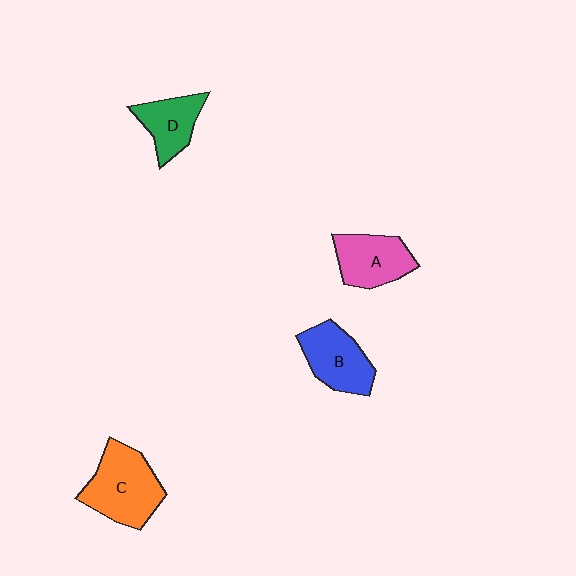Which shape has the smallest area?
Shape D (green).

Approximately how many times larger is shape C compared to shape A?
Approximately 1.3 times.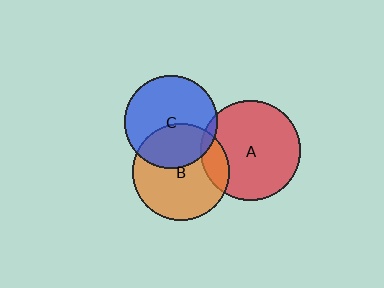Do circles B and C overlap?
Yes.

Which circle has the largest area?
Circle A (red).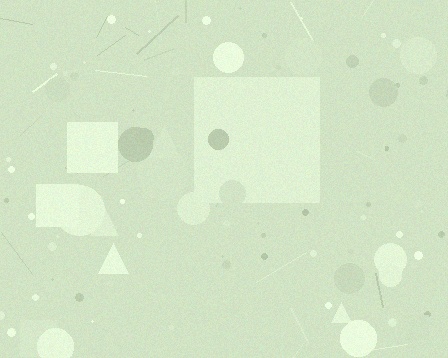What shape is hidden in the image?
A square is hidden in the image.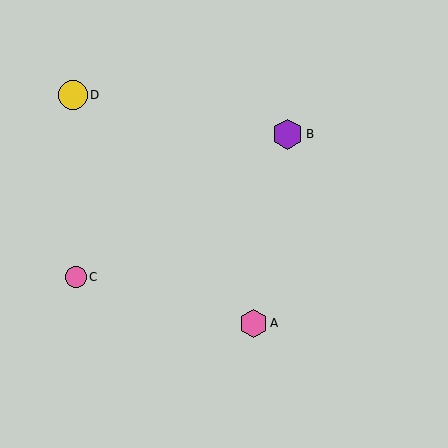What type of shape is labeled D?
Shape D is a yellow circle.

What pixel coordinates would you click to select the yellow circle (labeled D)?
Click at (73, 95) to select the yellow circle D.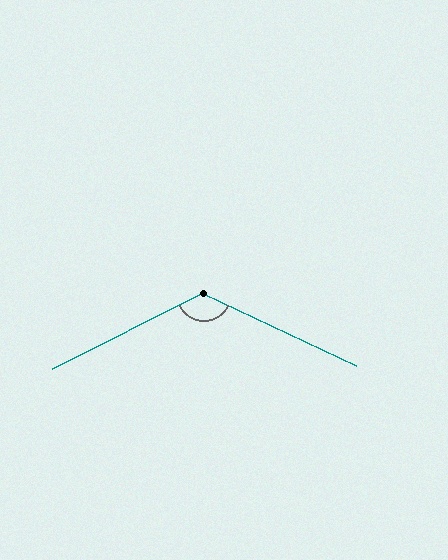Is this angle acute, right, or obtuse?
It is obtuse.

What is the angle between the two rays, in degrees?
Approximately 128 degrees.